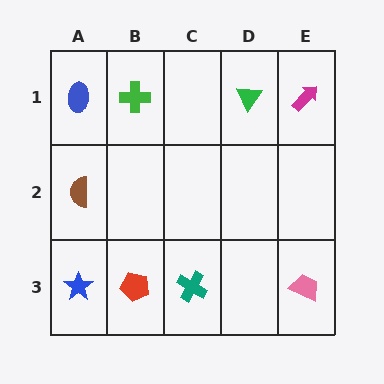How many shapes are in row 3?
4 shapes.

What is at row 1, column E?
A magenta arrow.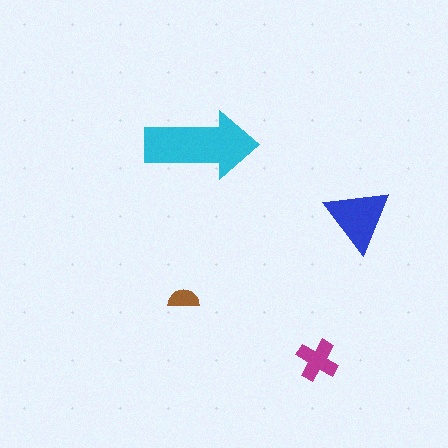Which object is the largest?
The cyan arrow.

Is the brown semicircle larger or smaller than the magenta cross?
Smaller.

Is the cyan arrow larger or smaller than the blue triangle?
Larger.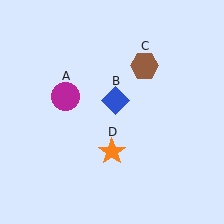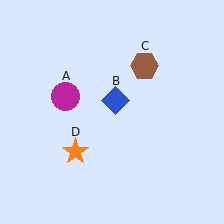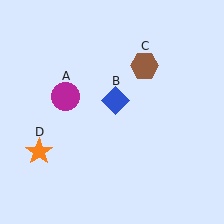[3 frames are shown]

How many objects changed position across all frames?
1 object changed position: orange star (object D).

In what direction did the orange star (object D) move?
The orange star (object D) moved left.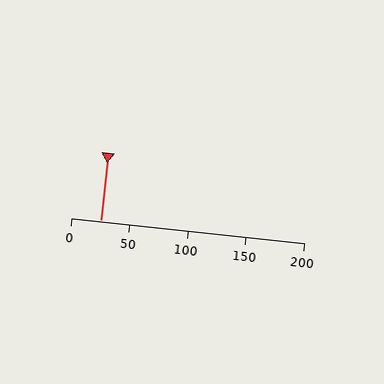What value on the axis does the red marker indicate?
The marker indicates approximately 25.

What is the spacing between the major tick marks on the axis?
The major ticks are spaced 50 apart.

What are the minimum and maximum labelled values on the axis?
The axis runs from 0 to 200.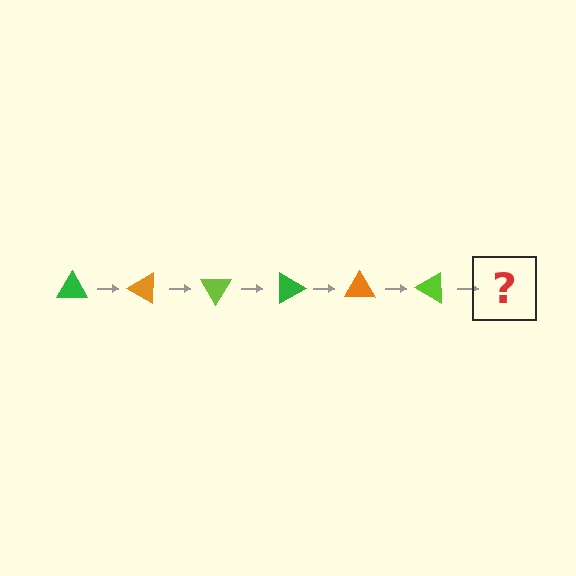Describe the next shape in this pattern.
It should be a green triangle, rotated 180 degrees from the start.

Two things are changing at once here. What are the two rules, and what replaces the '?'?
The two rules are that it rotates 30 degrees each step and the color cycles through green, orange, and lime. The '?' should be a green triangle, rotated 180 degrees from the start.